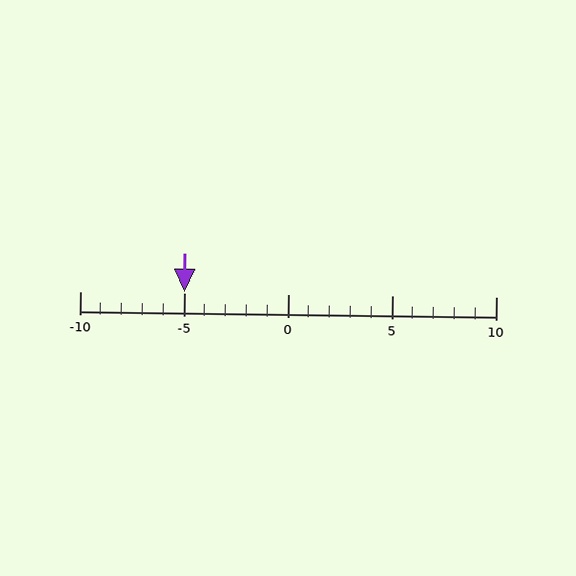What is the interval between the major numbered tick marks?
The major tick marks are spaced 5 units apart.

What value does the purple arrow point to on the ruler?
The purple arrow points to approximately -5.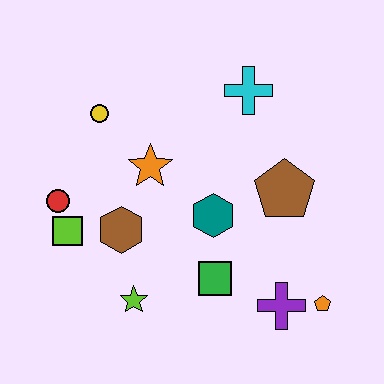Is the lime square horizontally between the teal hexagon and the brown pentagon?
No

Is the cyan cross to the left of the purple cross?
Yes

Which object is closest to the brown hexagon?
The lime square is closest to the brown hexagon.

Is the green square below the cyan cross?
Yes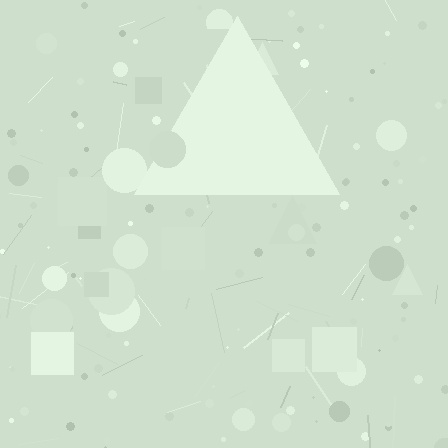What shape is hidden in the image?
A triangle is hidden in the image.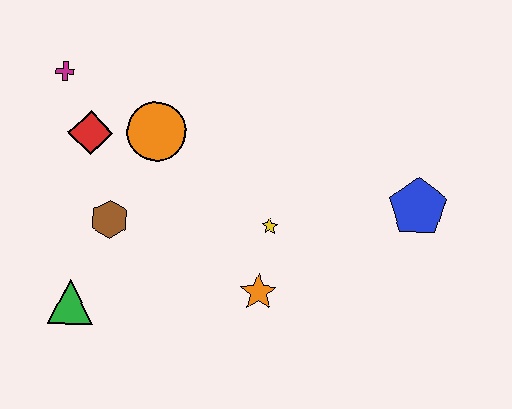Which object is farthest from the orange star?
The magenta cross is farthest from the orange star.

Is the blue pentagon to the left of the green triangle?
No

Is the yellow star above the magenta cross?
No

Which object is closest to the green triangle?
The brown hexagon is closest to the green triangle.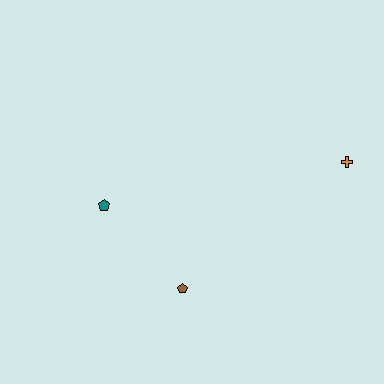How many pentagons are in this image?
There are 2 pentagons.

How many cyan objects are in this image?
There are no cyan objects.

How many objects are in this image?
There are 3 objects.